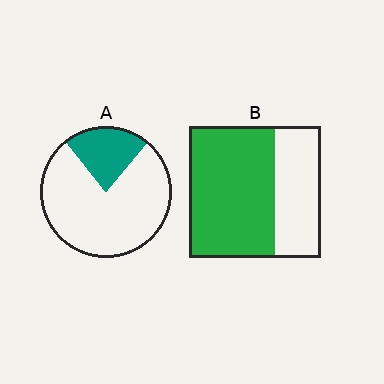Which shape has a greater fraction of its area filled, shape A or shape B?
Shape B.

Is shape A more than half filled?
No.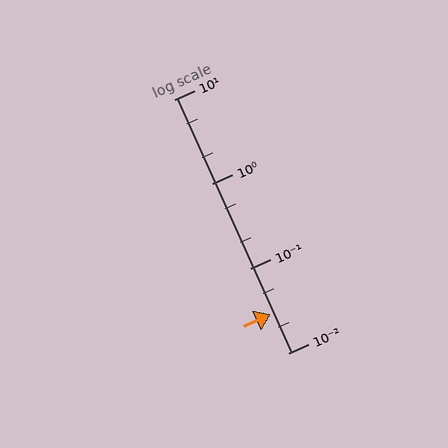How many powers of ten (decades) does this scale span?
The scale spans 3 decades, from 0.01 to 10.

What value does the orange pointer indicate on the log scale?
The pointer indicates approximately 0.029.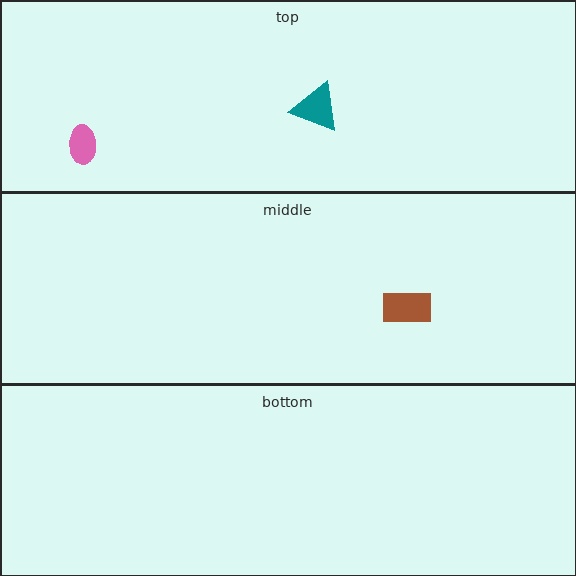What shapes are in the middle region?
The brown rectangle.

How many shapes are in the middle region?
1.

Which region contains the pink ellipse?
The top region.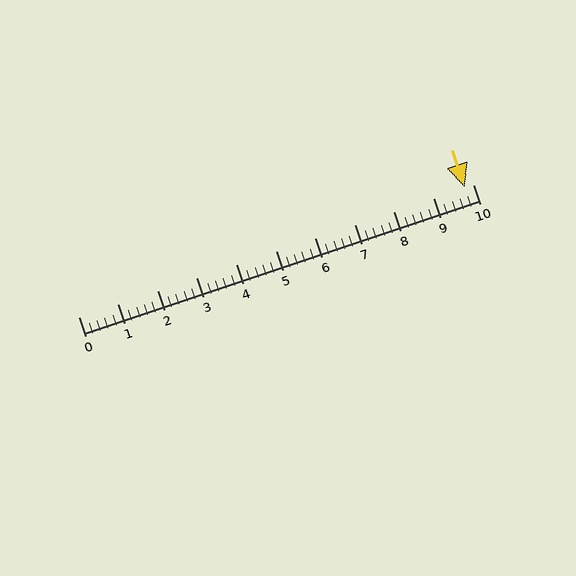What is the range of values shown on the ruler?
The ruler shows values from 0 to 10.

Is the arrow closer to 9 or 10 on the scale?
The arrow is closer to 10.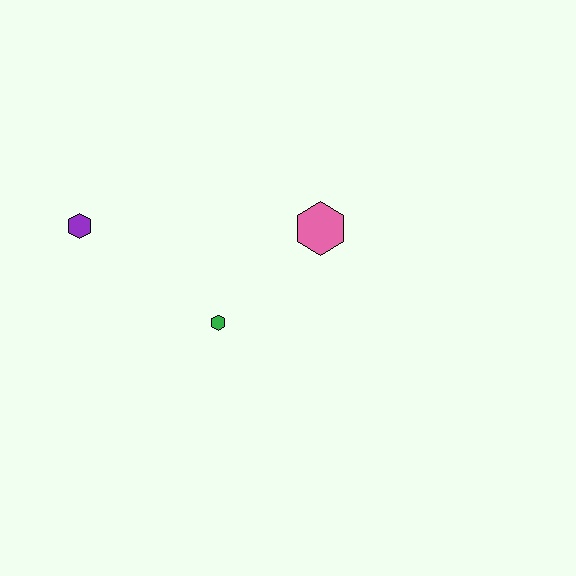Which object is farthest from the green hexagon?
The purple hexagon is farthest from the green hexagon.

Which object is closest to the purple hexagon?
The green hexagon is closest to the purple hexagon.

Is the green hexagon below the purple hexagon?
Yes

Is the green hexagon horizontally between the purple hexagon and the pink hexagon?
Yes